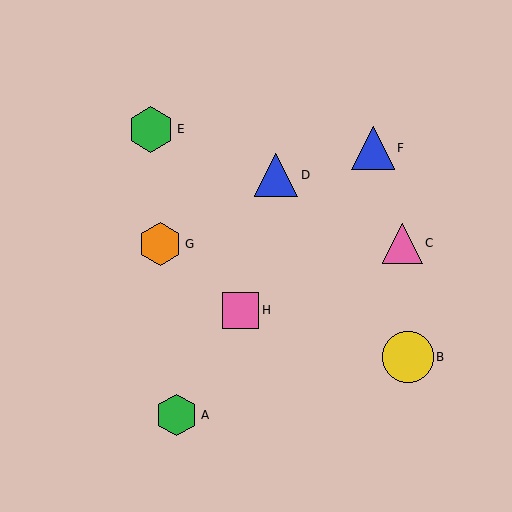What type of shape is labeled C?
Shape C is a pink triangle.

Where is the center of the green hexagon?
The center of the green hexagon is at (151, 129).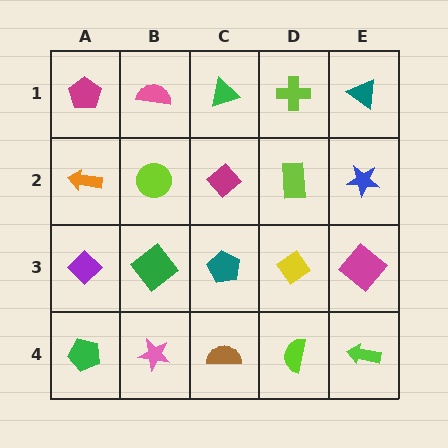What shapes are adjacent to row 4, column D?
A yellow diamond (row 3, column D), a brown semicircle (row 4, column C), a lime arrow (row 4, column E).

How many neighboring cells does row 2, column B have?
4.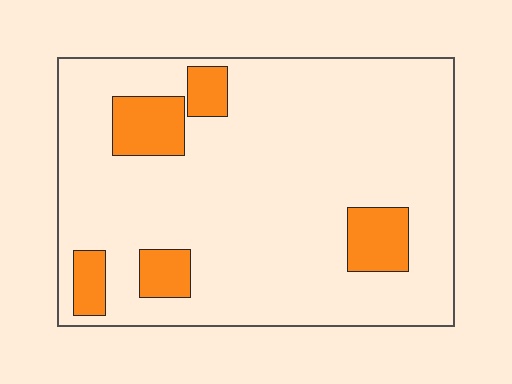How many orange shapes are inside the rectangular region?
5.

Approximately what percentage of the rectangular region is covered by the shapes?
Approximately 15%.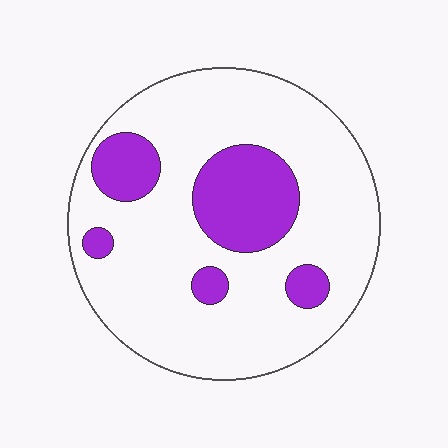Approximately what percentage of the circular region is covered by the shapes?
Approximately 20%.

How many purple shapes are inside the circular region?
5.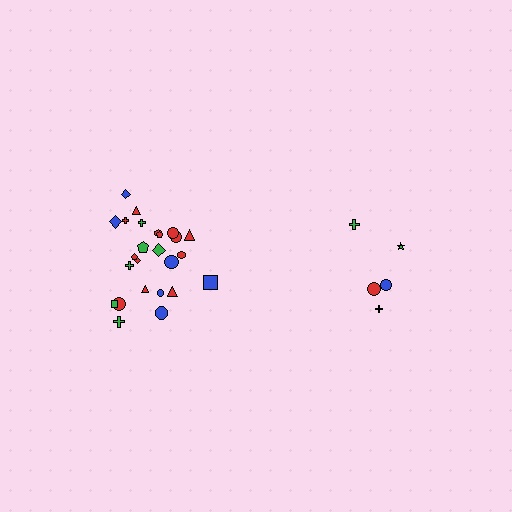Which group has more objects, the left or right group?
The left group.